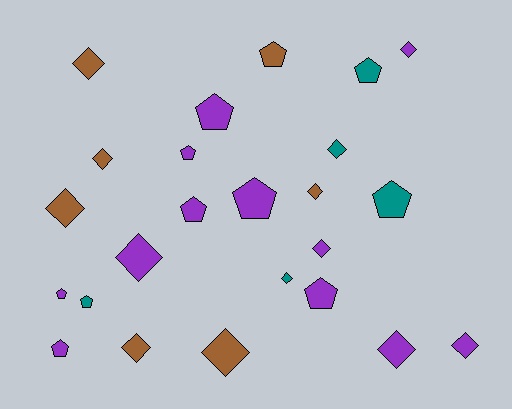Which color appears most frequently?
Purple, with 12 objects.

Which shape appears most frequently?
Diamond, with 13 objects.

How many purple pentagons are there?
There are 7 purple pentagons.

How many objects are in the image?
There are 24 objects.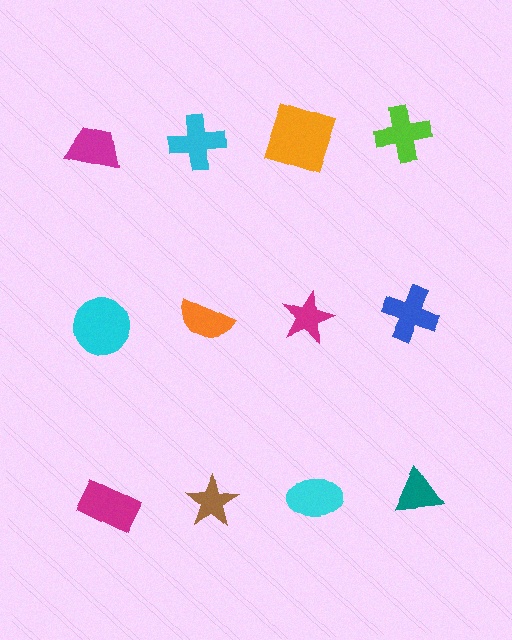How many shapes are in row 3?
4 shapes.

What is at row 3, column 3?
A cyan ellipse.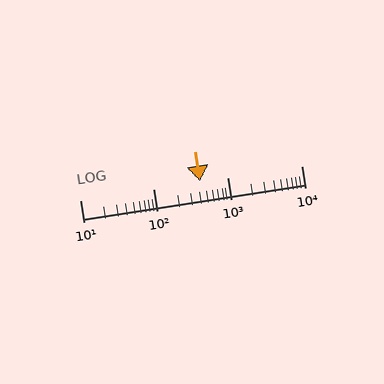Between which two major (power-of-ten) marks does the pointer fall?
The pointer is between 100 and 1000.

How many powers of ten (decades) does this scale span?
The scale spans 3 decades, from 10 to 10000.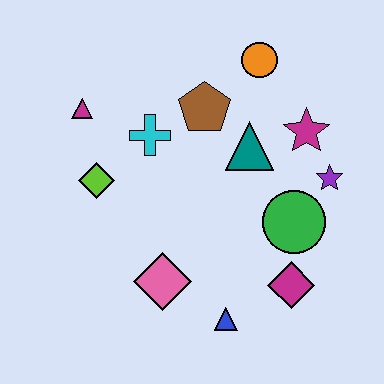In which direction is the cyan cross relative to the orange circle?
The cyan cross is to the left of the orange circle.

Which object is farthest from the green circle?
The magenta triangle is farthest from the green circle.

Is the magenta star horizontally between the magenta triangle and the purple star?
Yes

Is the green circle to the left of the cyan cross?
No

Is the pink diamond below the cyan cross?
Yes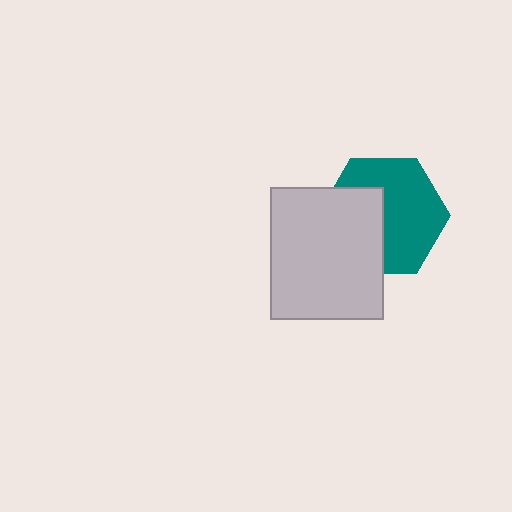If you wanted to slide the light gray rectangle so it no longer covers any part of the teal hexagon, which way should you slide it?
Slide it left — that is the most direct way to separate the two shapes.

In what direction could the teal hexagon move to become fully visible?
The teal hexagon could move right. That would shift it out from behind the light gray rectangle entirely.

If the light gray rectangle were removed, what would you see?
You would see the complete teal hexagon.